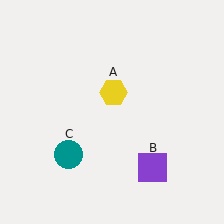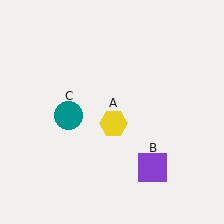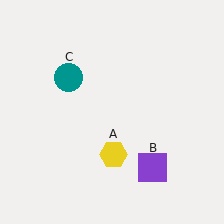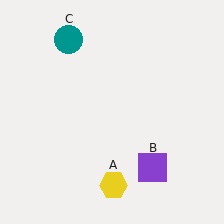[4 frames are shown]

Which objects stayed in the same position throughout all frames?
Purple square (object B) remained stationary.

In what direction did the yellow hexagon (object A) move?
The yellow hexagon (object A) moved down.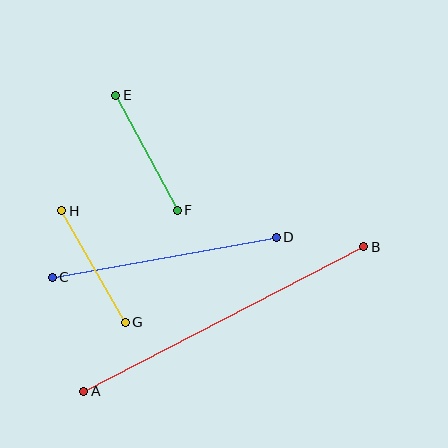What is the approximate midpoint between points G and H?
The midpoint is at approximately (93, 267) pixels.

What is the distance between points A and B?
The distance is approximately 315 pixels.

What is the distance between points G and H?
The distance is approximately 128 pixels.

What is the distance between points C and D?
The distance is approximately 228 pixels.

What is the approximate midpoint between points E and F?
The midpoint is at approximately (147, 153) pixels.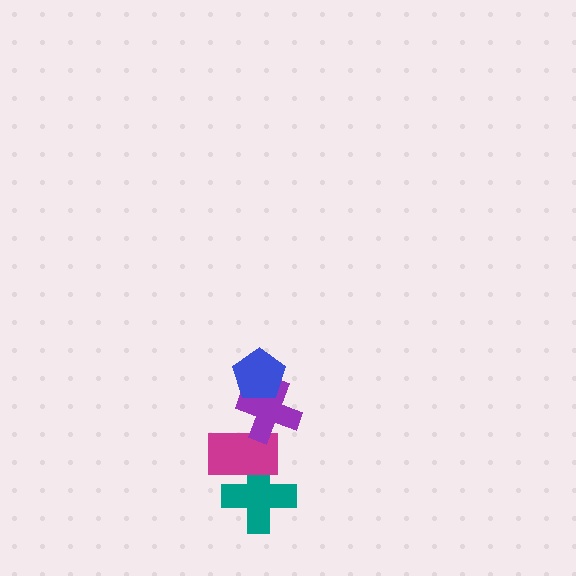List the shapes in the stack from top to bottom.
From top to bottom: the blue pentagon, the purple cross, the magenta rectangle, the teal cross.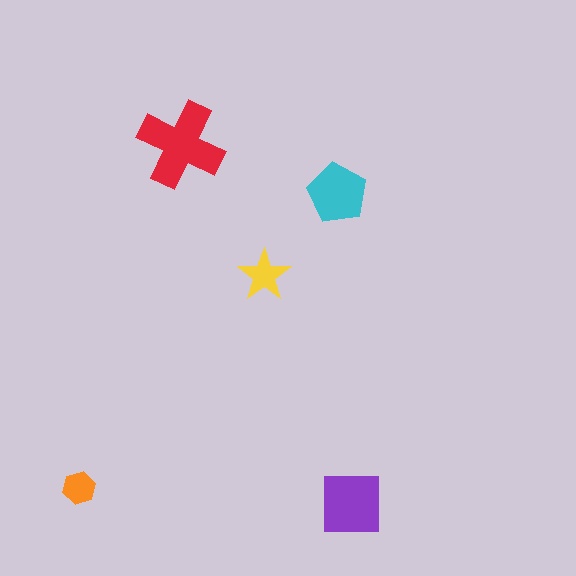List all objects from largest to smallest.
The red cross, the purple square, the cyan pentagon, the yellow star, the orange hexagon.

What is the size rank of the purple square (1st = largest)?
2nd.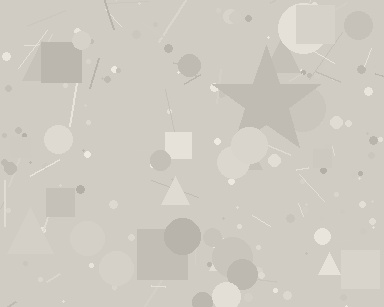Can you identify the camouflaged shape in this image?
The camouflaged shape is a star.